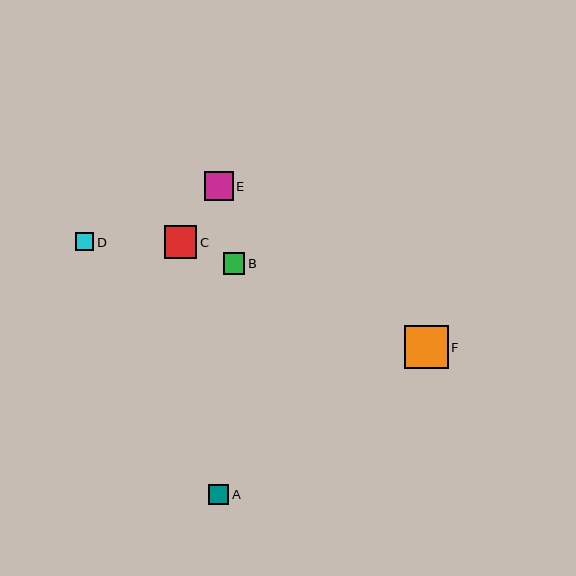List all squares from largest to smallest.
From largest to smallest: F, C, E, B, A, D.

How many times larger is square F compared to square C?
Square F is approximately 1.3 times the size of square C.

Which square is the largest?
Square F is the largest with a size of approximately 43 pixels.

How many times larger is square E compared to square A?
Square E is approximately 1.4 times the size of square A.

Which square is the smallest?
Square D is the smallest with a size of approximately 18 pixels.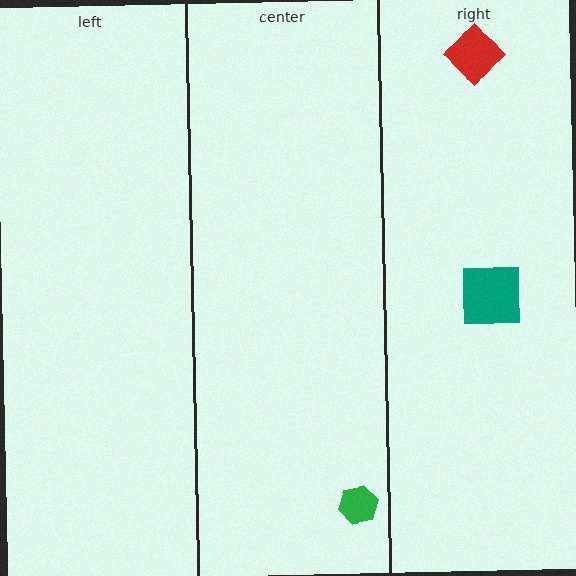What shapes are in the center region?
The green hexagon.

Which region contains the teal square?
The right region.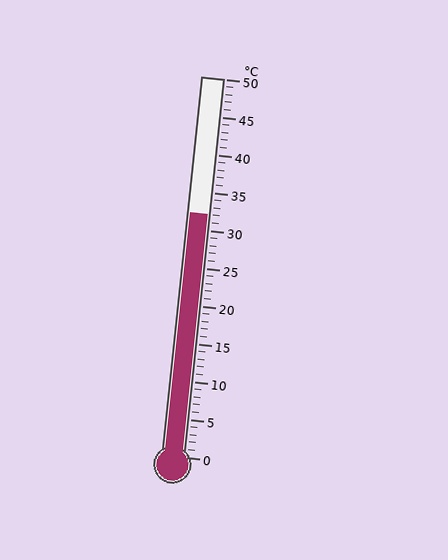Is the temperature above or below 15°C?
The temperature is above 15°C.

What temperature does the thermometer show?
The thermometer shows approximately 32°C.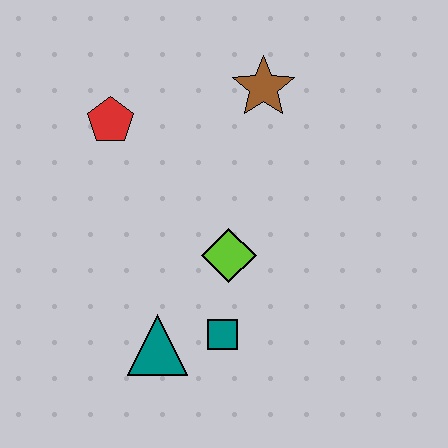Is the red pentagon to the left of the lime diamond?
Yes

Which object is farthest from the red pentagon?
The teal square is farthest from the red pentagon.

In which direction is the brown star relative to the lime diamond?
The brown star is above the lime diamond.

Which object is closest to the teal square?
The teal triangle is closest to the teal square.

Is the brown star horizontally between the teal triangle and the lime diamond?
No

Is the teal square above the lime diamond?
No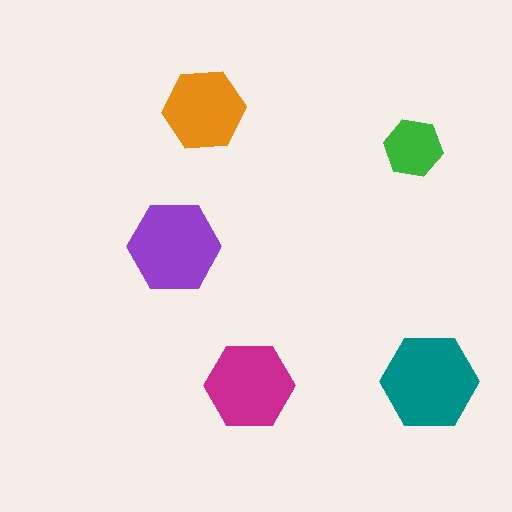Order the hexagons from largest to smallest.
the teal one, the purple one, the magenta one, the orange one, the green one.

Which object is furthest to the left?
The purple hexagon is leftmost.